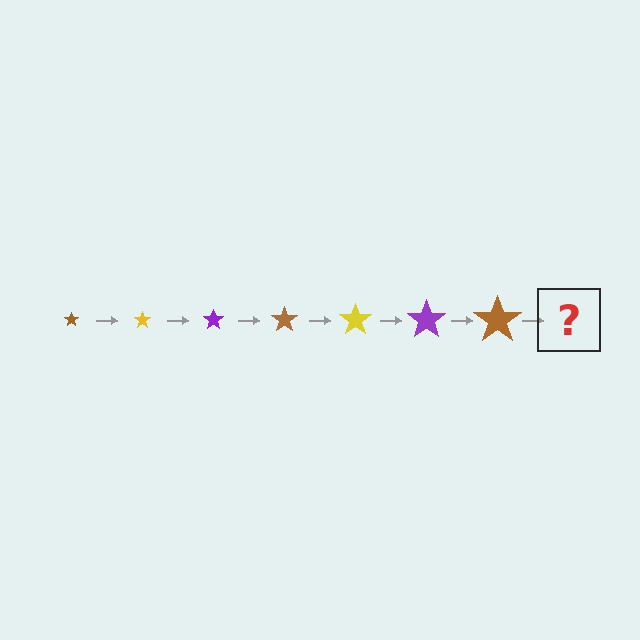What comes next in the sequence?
The next element should be a yellow star, larger than the previous one.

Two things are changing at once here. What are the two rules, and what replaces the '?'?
The two rules are that the star grows larger each step and the color cycles through brown, yellow, and purple. The '?' should be a yellow star, larger than the previous one.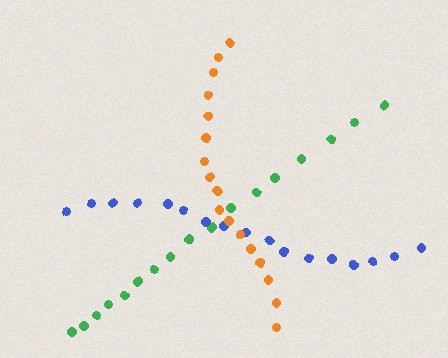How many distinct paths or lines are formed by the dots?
There are 3 distinct paths.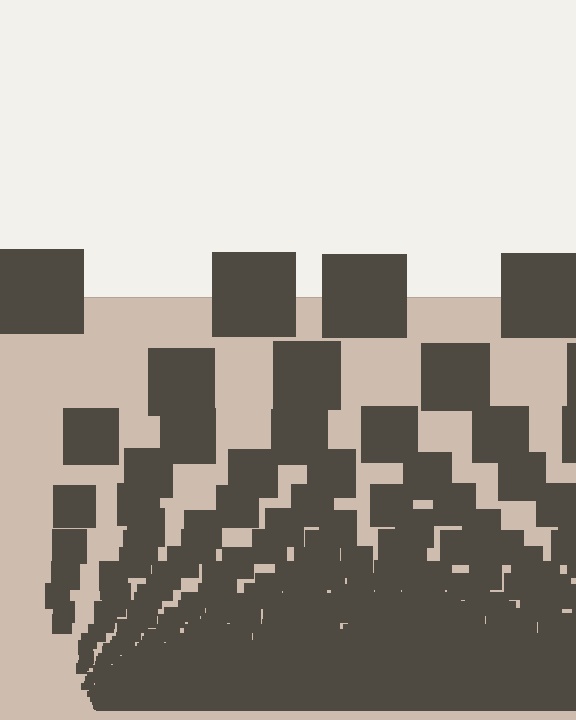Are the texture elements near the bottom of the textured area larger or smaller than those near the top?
Smaller. The gradient is inverted — elements near the bottom are smaller and denser.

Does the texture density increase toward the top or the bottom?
Density increases toward the bottom.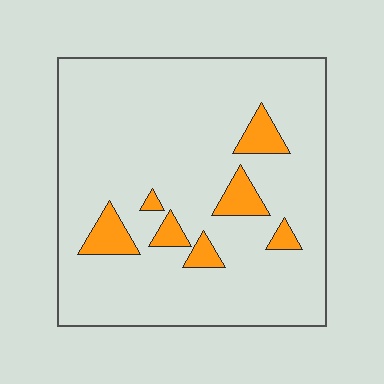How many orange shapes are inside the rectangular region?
7.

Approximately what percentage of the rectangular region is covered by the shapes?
Approximately 10%.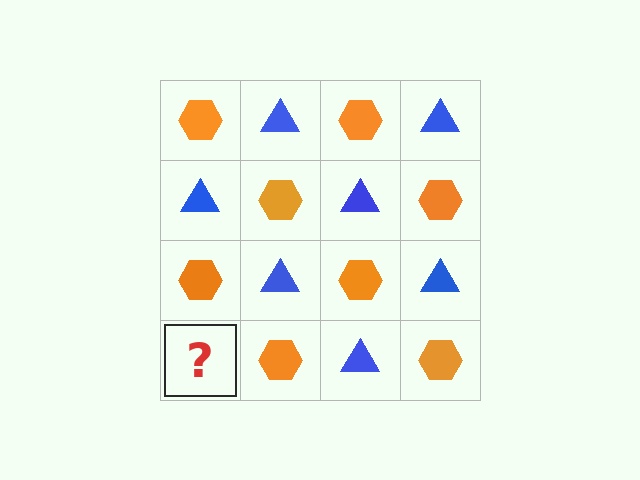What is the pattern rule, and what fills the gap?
The rule is that it alternates orange hexagon and blue triangle in a checkerboard pattern. The gap should be filled with a blue triangle.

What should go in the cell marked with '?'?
The missing cell should contain a blue triangle.